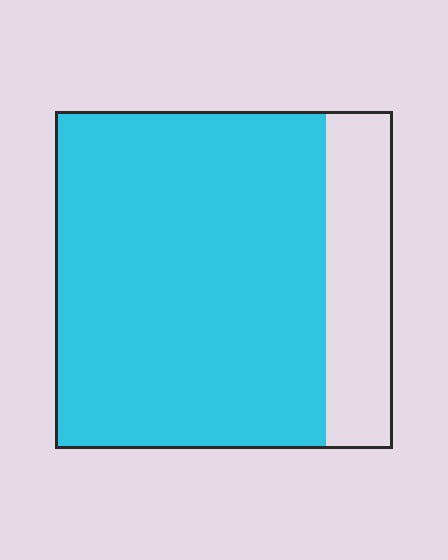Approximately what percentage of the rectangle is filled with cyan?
Approximately 80%.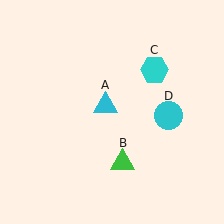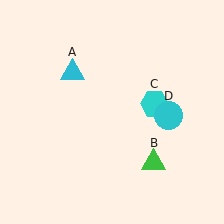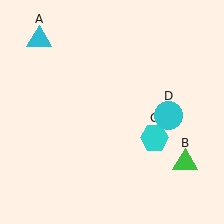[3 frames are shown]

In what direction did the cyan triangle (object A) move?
The cyan triangle (object A) moved up and to the left.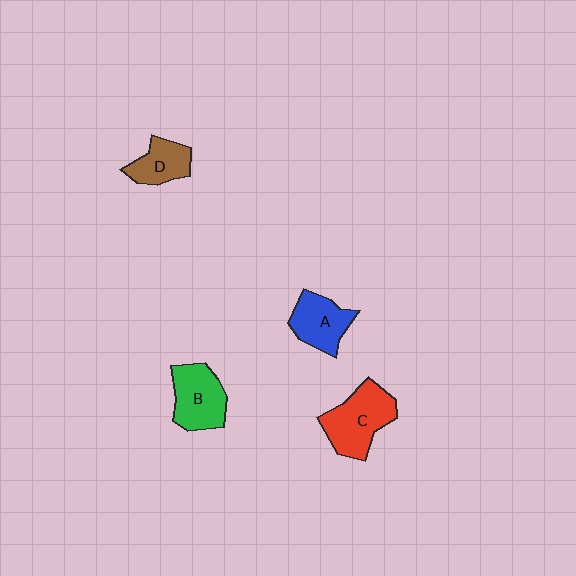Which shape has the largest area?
Shape C (red).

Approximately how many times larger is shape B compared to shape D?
Approximately 1.4 times.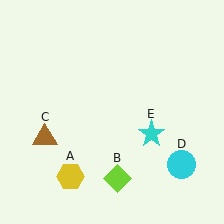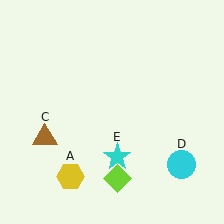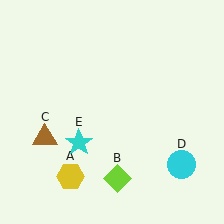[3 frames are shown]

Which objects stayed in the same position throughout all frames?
Yellow hexagon (object A) and lime diamond (object B) and brown triangle (object C) and cyan circle (object D) remained stationary.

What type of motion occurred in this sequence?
The cyan star (object E) rotated clockwise around the center of the scene.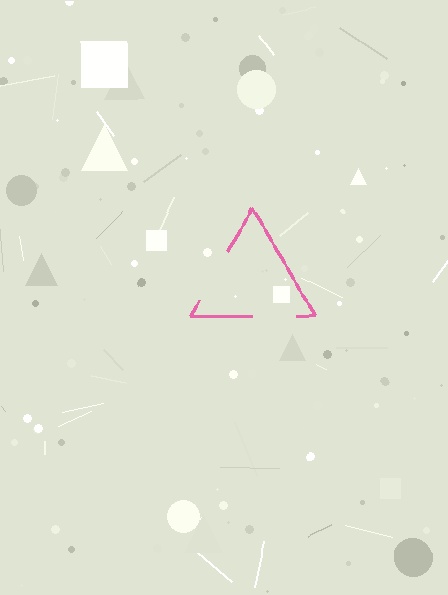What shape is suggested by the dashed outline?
The dashed outline suggests a triangle.